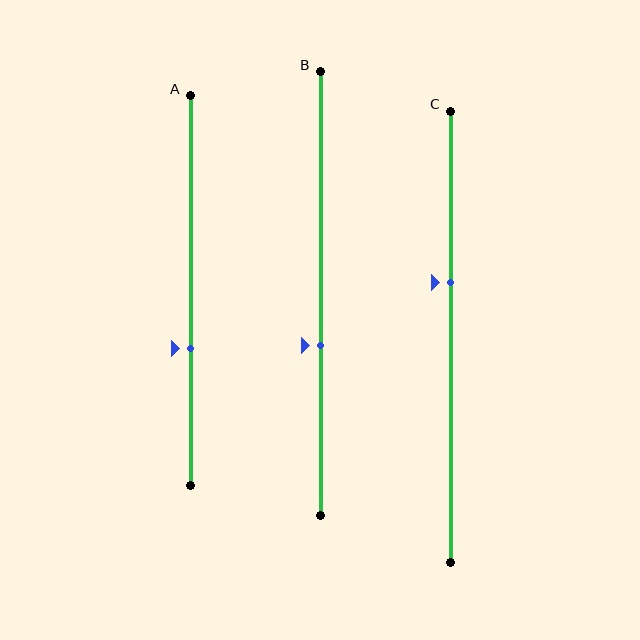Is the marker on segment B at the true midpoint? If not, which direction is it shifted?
No, the marker on segment B is shifted downward by about 12% of the segment length.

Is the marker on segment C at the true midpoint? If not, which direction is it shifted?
No, the marker on segment C is shifted upward by about 12% of the segment length.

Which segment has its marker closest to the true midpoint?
Segment B has its marker closest to the true midpoint.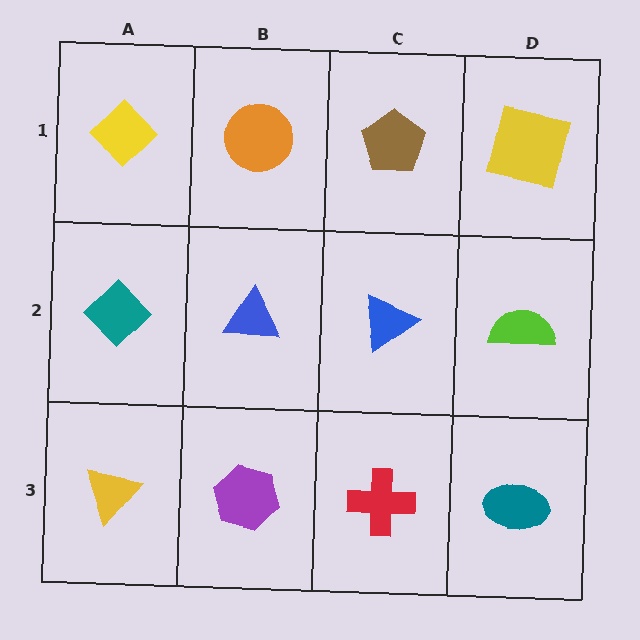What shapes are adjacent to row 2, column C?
A brown pentagon (row 1, column C), a red cross (row 3, column C), a blue triangle (row 2, column B), a lime semicircle (row 2, column D).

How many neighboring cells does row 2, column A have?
3.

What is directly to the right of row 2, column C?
A lime semicircle.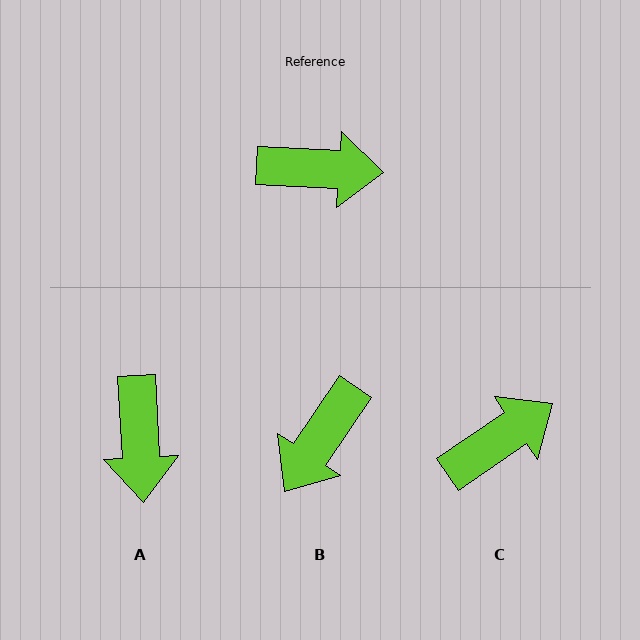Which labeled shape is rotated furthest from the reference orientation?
B, about 121 degrees away.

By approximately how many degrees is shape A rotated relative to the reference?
Approximately 84 degrees clockwise.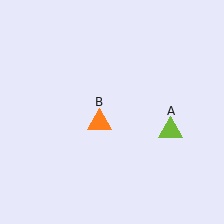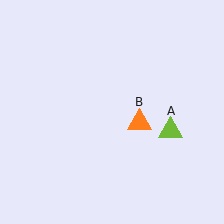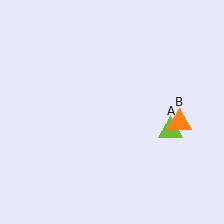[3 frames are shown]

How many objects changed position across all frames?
1 object changed position: orange triangle (object B).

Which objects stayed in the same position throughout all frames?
Lime triangle (object A) remained stationary.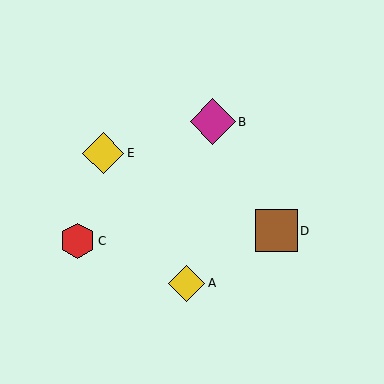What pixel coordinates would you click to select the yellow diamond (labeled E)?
Click at (103, 153) to select the yellow diamond E.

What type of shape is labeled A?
Shape A is a yellow diamond.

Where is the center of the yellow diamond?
The center of the yellow diamond is at (103, 153).